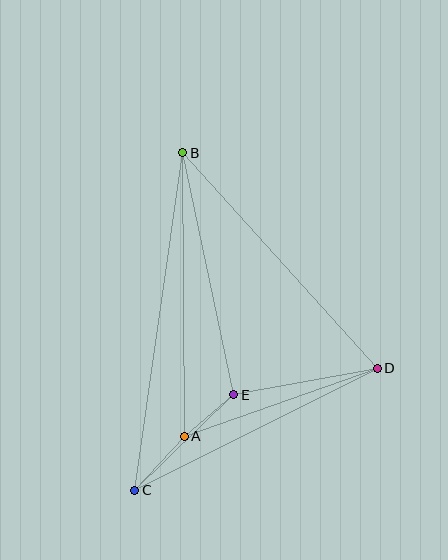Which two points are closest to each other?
Points A and E are closest to each other.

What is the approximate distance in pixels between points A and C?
The distance between A and C is approximately 73 pixels.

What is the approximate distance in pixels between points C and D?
The distance between C and D is approximately 272 pixels.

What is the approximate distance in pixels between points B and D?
The distance between B and D is approximately 290 pixels.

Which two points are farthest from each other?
Points B and C are farthest from each other.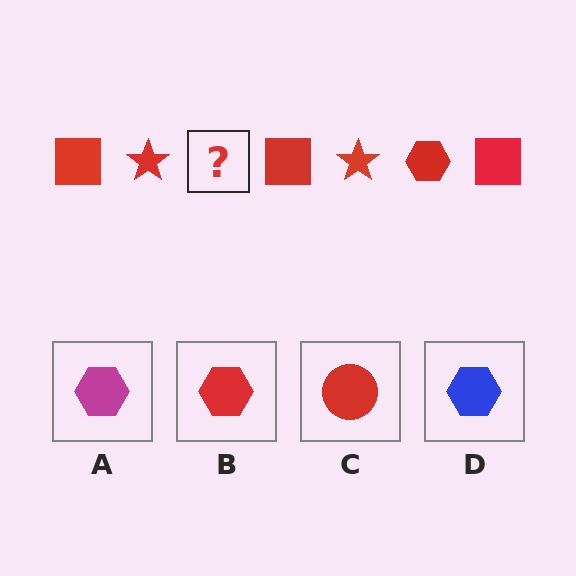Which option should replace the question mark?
Option B.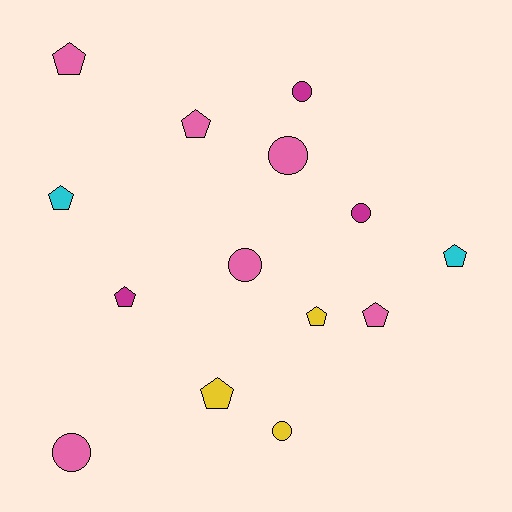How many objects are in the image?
There are 14 objects.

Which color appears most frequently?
Pink, with 6 objects.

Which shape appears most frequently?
Pentagon, with 8 objects.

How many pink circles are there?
There are 3 pink circles.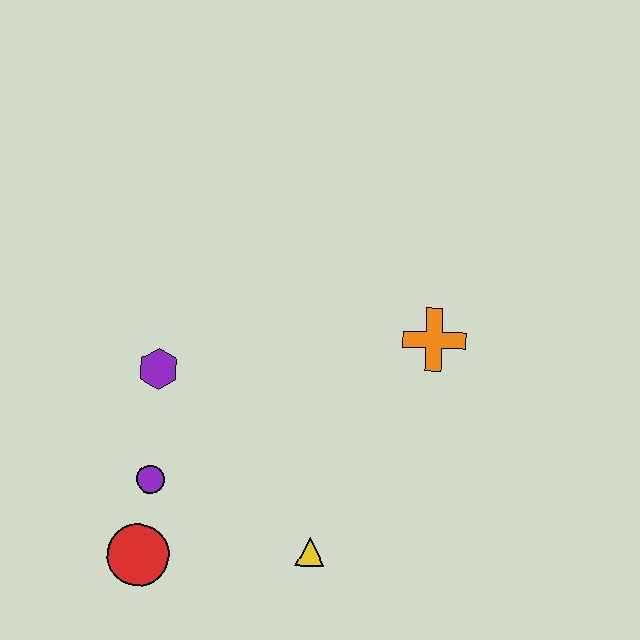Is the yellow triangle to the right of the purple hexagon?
Yes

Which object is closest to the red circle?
The purple circle is closest to the red circle.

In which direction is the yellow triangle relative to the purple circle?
The yellow triangle is to the right of the purple circle.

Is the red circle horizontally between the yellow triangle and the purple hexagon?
No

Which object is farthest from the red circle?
The orange cross is farthest from the red circle.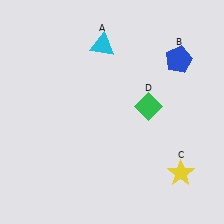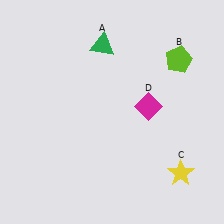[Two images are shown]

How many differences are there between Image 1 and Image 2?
There are 3 differences between the two images.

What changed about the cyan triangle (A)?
In Image 1, A is cyan. In Image 2, it changed to green.